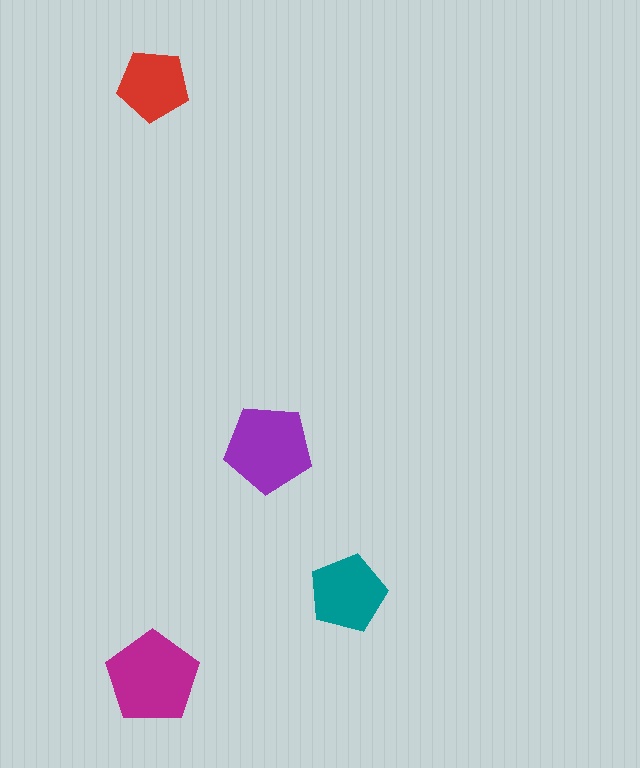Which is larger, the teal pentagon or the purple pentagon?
The purple one.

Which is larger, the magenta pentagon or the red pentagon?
The magenta one.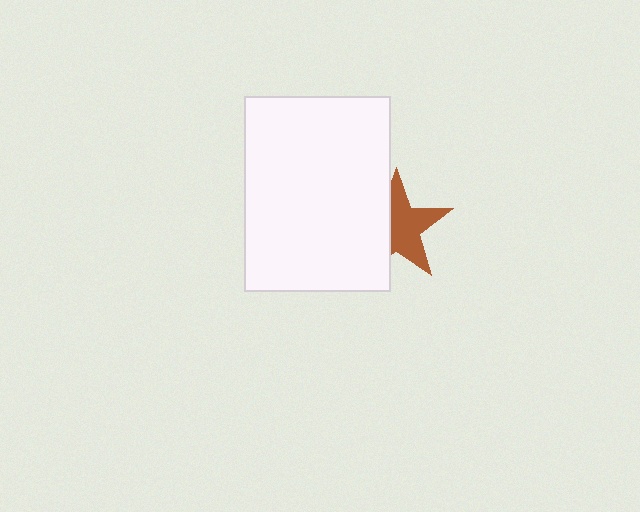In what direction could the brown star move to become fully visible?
The brown star could move right. That would shift it out from behind the white rectangle entirely.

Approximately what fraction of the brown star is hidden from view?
Roughly 41% of the brown star is hidden behind the white rectangle.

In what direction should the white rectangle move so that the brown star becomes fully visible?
The white rectangle should move left. That is the shortest direction to clear the overlap and leave the brown star fully visible.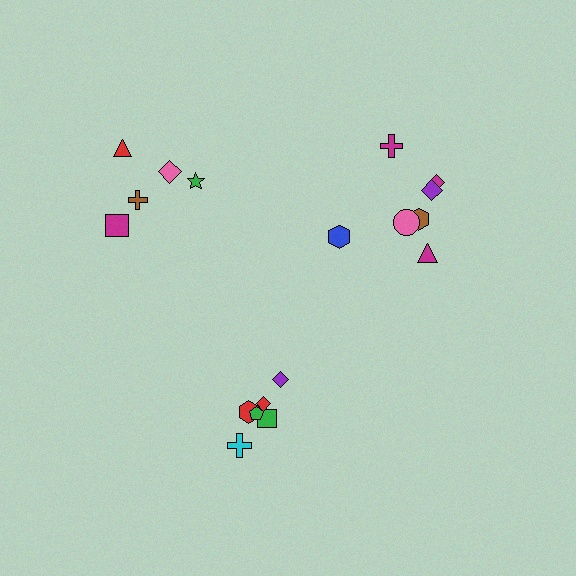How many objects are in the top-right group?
There are 7 objects.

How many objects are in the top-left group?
There are 5 objects.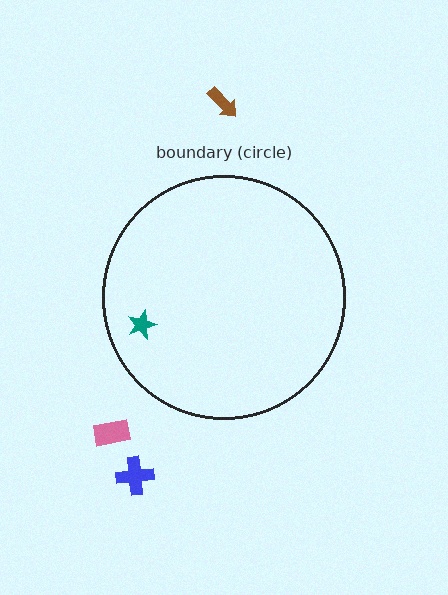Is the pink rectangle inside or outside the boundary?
Outside.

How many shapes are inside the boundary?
1 inside, 3 outside.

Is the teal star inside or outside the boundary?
Inside.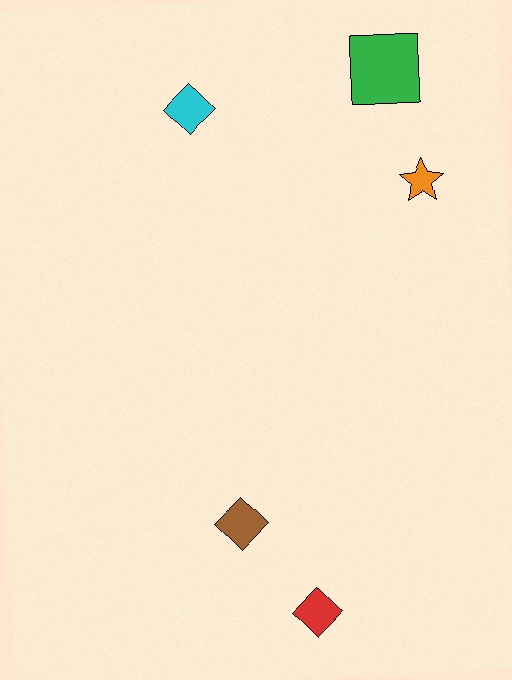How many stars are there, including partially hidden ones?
There is 1 star.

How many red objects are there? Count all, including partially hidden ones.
There is 1 red object.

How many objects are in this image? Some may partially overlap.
There are 5 objects.